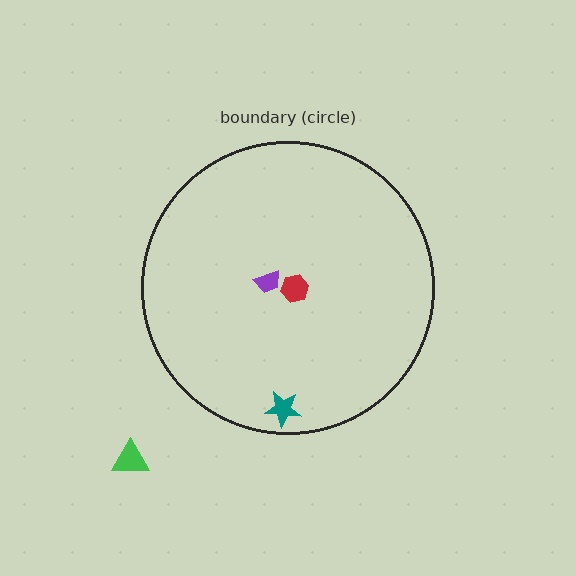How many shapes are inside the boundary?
3 inside, 1 outside.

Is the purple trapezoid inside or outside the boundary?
Inside.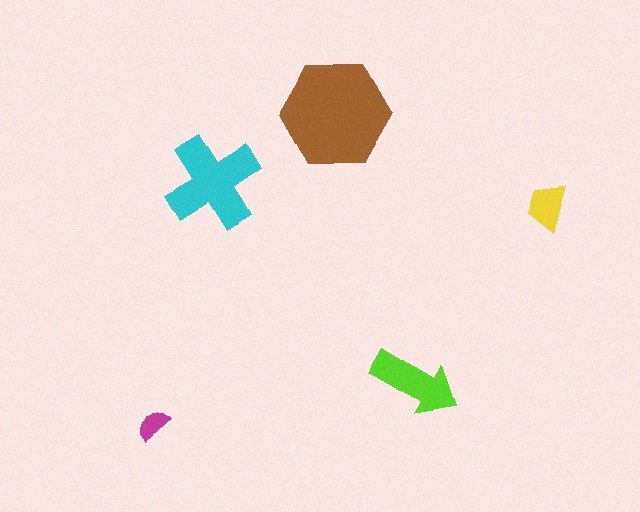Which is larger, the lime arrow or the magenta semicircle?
The lime arrow.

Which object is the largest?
The brown hexagon.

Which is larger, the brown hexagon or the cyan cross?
The brown hexagon.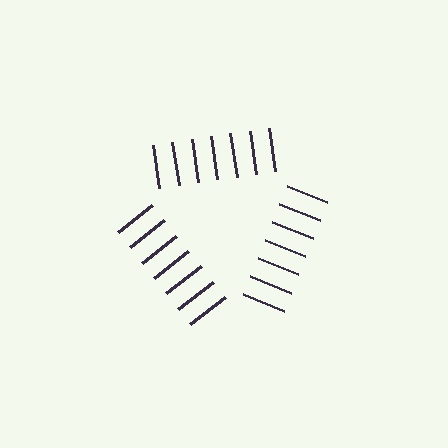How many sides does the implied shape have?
3 sides — the line-ends trace a triangle.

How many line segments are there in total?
21 — 7 along each of the 3 edges.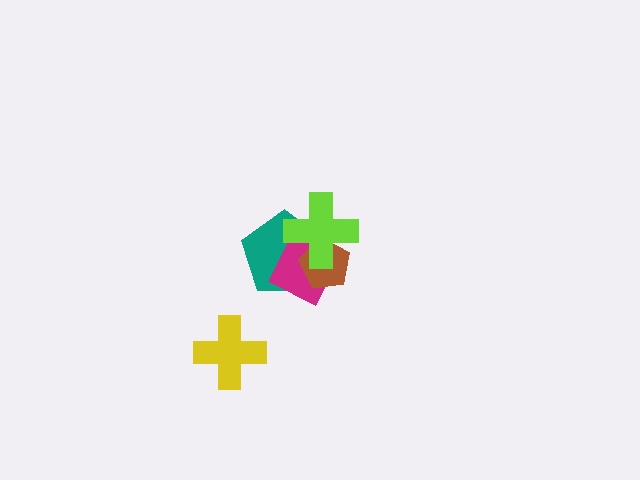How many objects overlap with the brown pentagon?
3 objects overlap with the brown pentagon.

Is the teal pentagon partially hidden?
Yes, it is partially covered by another shape.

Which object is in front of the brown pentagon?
The lime cross is in front of the brown pentagon.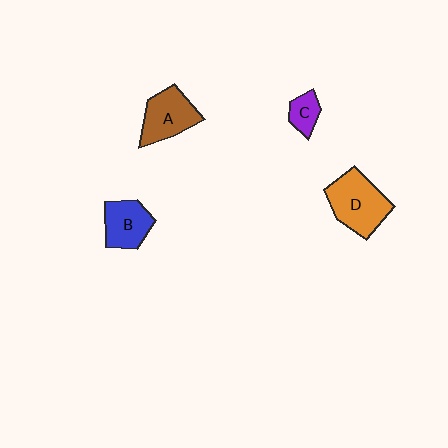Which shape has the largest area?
Shape D (orange).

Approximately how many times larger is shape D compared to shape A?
Approximately 1.2 times.